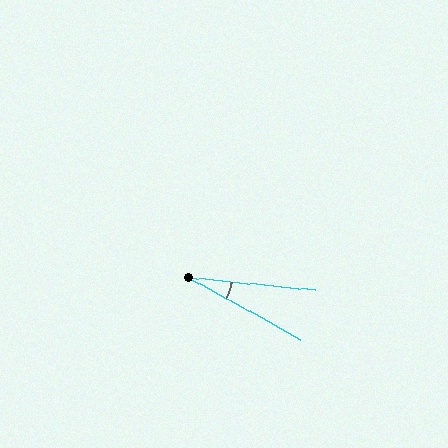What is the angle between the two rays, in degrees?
Approximately 23 degrees.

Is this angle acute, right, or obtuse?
It is acute.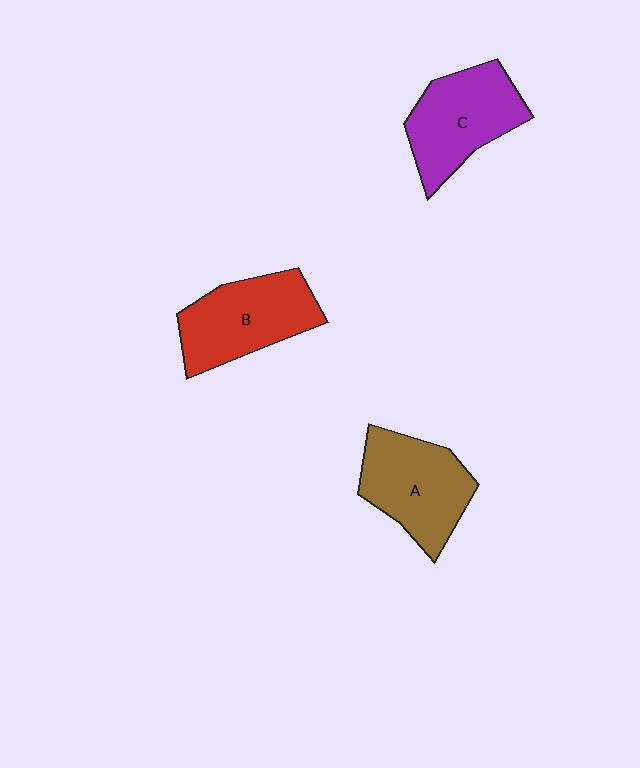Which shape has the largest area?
Shape B (red).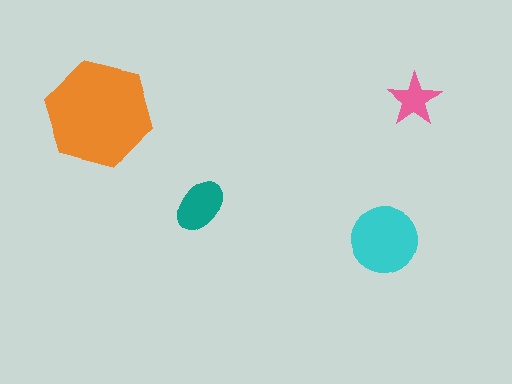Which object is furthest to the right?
The pink star is rightmost.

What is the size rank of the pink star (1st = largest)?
4th.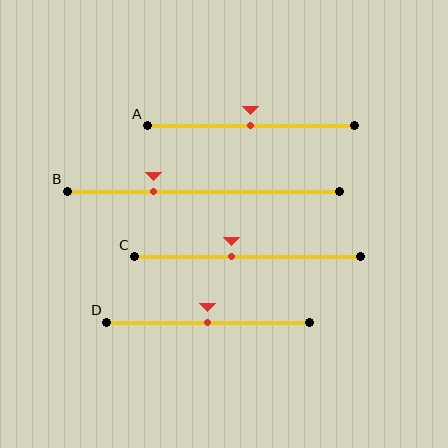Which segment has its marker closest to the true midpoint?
Segment A has its marker closest to the true midpoint.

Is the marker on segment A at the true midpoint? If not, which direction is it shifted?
Yes, the marker on segment A is at the true midpoint.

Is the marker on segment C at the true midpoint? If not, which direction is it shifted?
No, the marker on segment C is shifted to the left by about 7% of the segment length.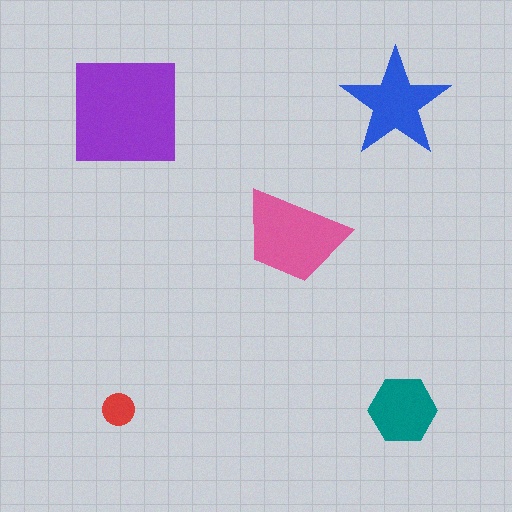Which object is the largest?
The purple square.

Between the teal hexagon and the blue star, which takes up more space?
The blue star.